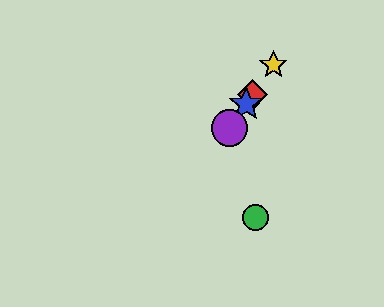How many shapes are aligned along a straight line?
4 shapes (the red diamond, the blue star, the yellow star, the purple circle) are aligned along a straight line.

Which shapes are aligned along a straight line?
The red diamond, the blue star, the yellow star, the purple circle are aligned along a straight line.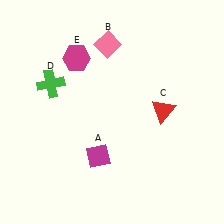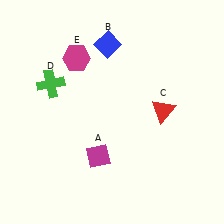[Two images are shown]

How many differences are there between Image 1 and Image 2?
There is 1 difference between the two images.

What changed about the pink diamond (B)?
In Image 1, B is pink. In Image 2, it changed to blue.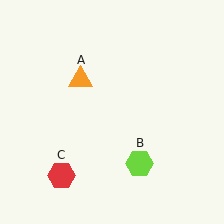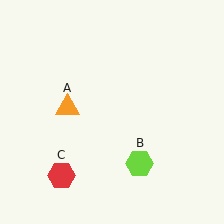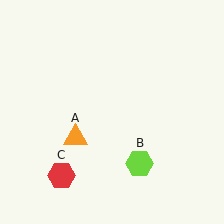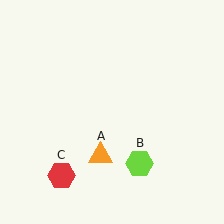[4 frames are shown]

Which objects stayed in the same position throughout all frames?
Lime hexagon (object B) and red hexagon (object C) remained stationary.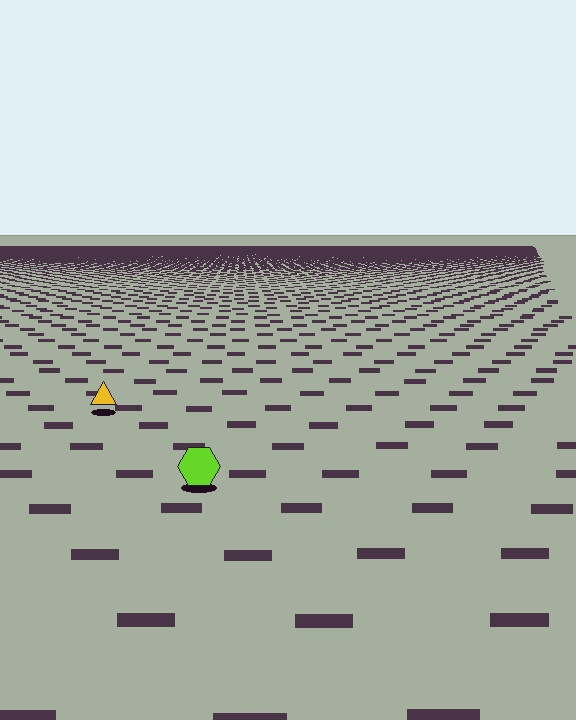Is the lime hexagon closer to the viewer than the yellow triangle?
Yes. The lime hexagon is closer — you can tell from the texture gradient: the ground texture is coarser near it.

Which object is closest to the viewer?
The lime hexagon is closest. The texture marks near it are larger and more spread out.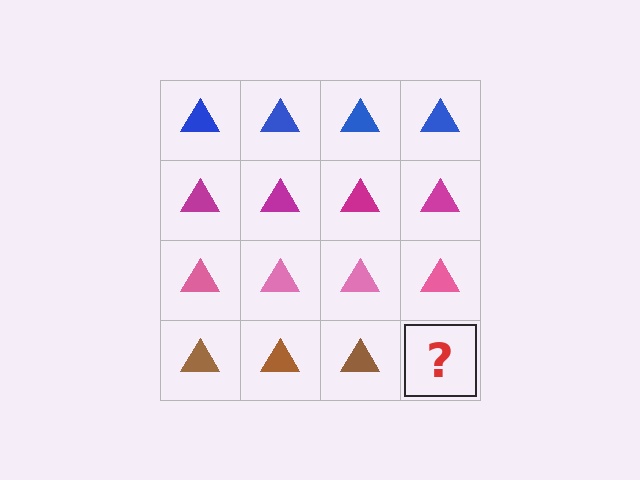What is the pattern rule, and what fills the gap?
The rule is that each row has a consistent color. The gap should be filled with a brown triangle.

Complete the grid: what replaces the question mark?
The question mark should be replaced with a brown triangle.